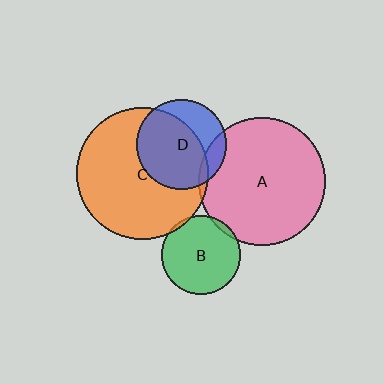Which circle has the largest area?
Circle C (orange).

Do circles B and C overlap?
Yes.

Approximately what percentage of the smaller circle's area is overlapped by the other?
Approximately 5%.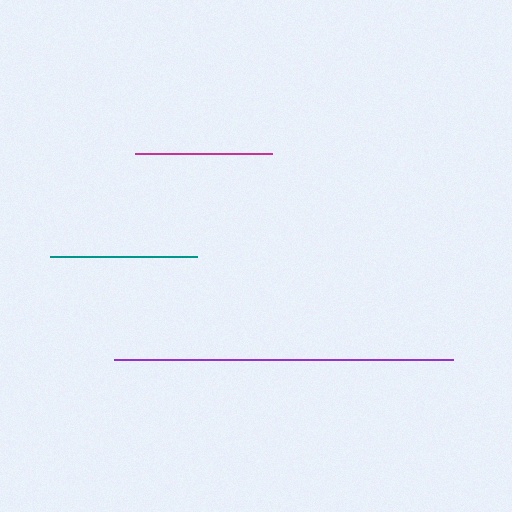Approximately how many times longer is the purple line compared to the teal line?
The purple line is approximately 2.3 times the length of the teal line.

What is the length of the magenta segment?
The magenta segment is approximately 136 pixels long.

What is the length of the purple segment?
The purple segment is approximately 339 pixels long.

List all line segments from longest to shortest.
From longest to shortest: purple, teal, magenta.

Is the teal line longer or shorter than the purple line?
The purple line is longer than the teal line.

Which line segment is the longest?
The purple line is the longest at approximately 339 pixels.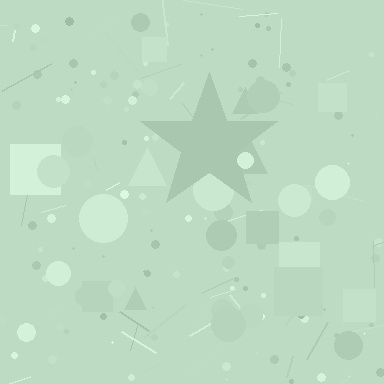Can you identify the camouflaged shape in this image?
The camouflaged shape is a star.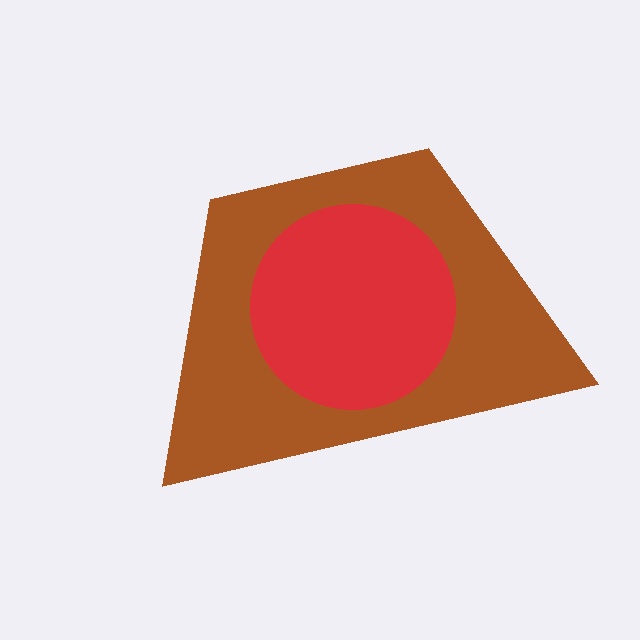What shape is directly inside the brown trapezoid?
The red circle.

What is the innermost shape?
The red circle.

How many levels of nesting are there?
2.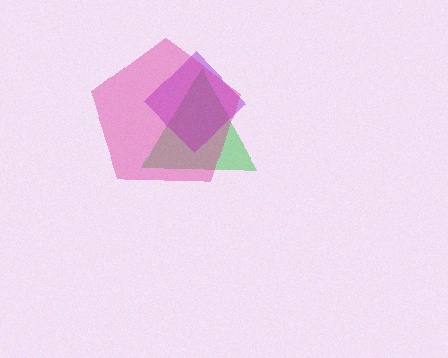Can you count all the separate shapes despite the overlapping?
Yes, there are 3 separate shapes.